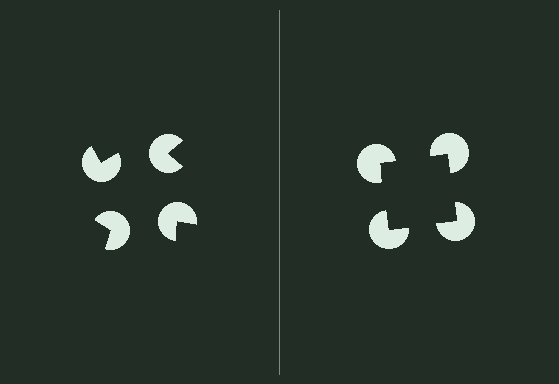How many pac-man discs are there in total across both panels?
8 — 4 on each side.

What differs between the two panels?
The pac-man discs are positioned identically on both sides; only the wedge orientations differ. On the right they align to a square; on the left they are misaligned.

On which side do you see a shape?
An illusory square appears on the right side. On the left side the wedge cuts are rotated, so no coherent shape forms.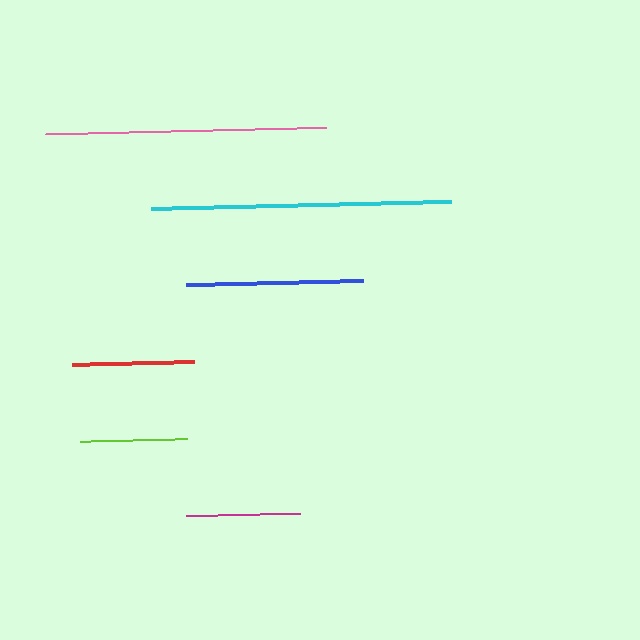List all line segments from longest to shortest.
From longest to shortest: cyan, pink, blue, red, magenta, lime.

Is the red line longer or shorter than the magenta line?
The red line is longer than the magenta line.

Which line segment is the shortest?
The lime line is the shortest at approximately 107 pixels.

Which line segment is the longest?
The cyan line is the longest at approximately 299 pixels.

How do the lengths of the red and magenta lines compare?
The red and magenta lines are approximately the same length.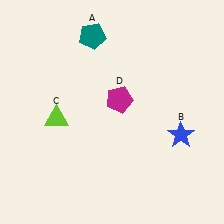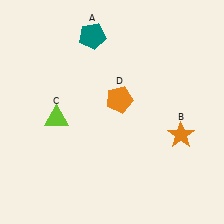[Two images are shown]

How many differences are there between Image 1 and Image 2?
There are 2 differences between the two images.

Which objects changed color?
B changed from blue to orange. D changed from magenta to orange.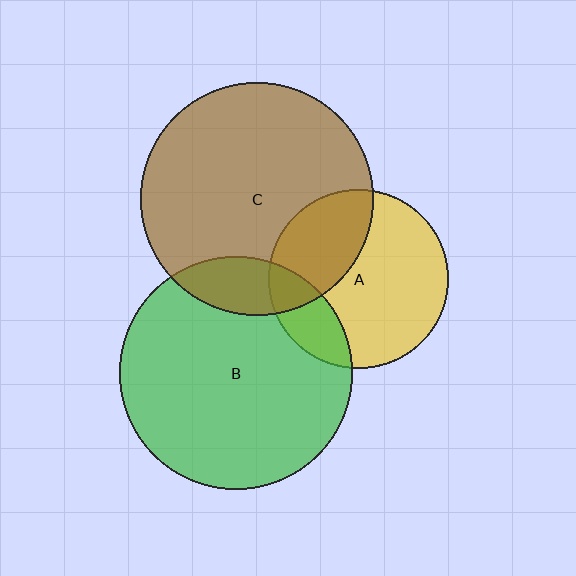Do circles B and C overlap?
Yes.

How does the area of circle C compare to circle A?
Approximately 1.7 times.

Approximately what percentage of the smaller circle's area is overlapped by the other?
Approximately 15%.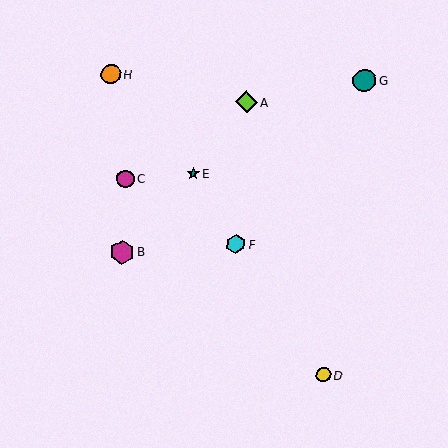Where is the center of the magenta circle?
The center of the magenta circle is at (125, 179).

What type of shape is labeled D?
Shape D is a yellow circle.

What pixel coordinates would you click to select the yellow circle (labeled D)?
Click at (324, 375) to select the yellow circle D.